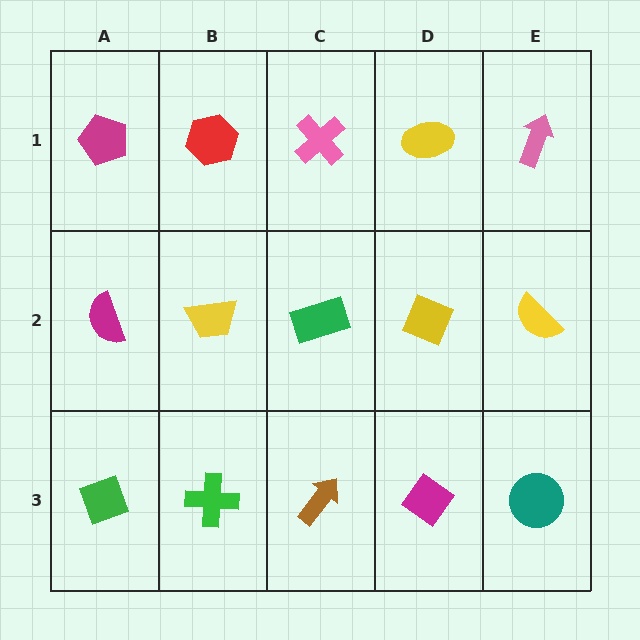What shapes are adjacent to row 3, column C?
A green rectangle (row 2, column C), a green cross (row 3, column B), a magenta diamond (row 3, column D).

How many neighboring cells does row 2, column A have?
3.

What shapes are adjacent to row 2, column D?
A yellow ellipse (row 1, column D), a magenta diamond (row 3, column D), a green rectangle (row 2, column C), a yellow semicircle (row 2, column E).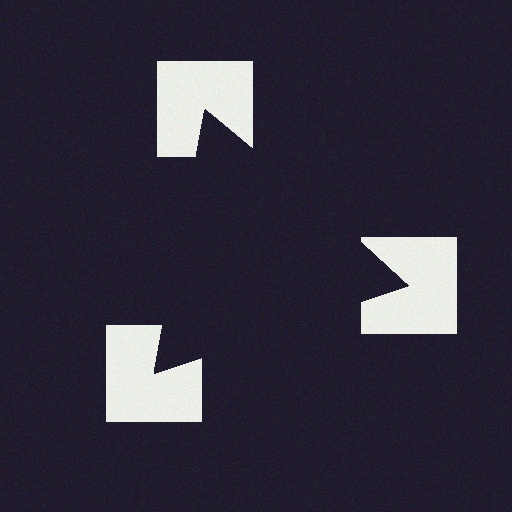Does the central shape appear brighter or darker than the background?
It typically appears slightly darker than the background, even though no actual brightness change is drawn.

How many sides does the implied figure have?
3 sides.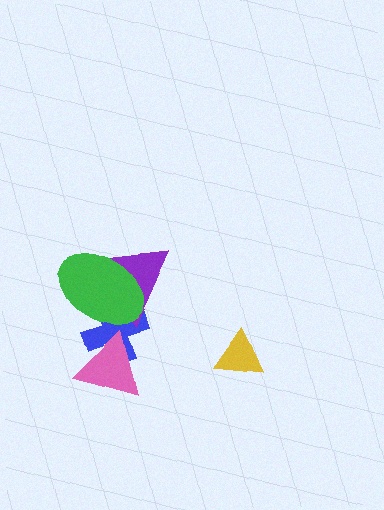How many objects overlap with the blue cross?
3 objects overlap with the blue cross.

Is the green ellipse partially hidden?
No, no other shape covers it.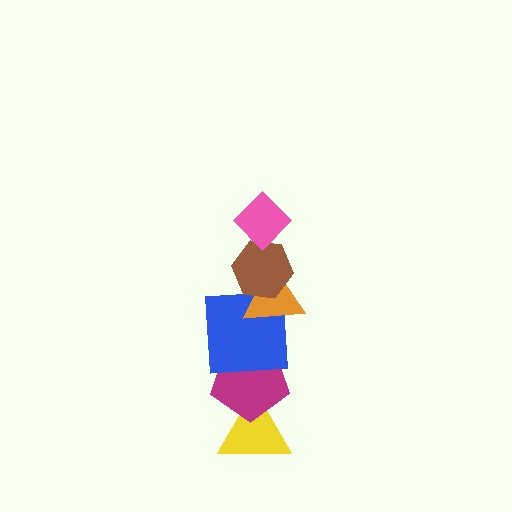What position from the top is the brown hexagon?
The brown hexagon is 2nd from the top.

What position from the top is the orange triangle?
The orange triangle is 3rd from the top.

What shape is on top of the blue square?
The orange triangle is on top of the blue square.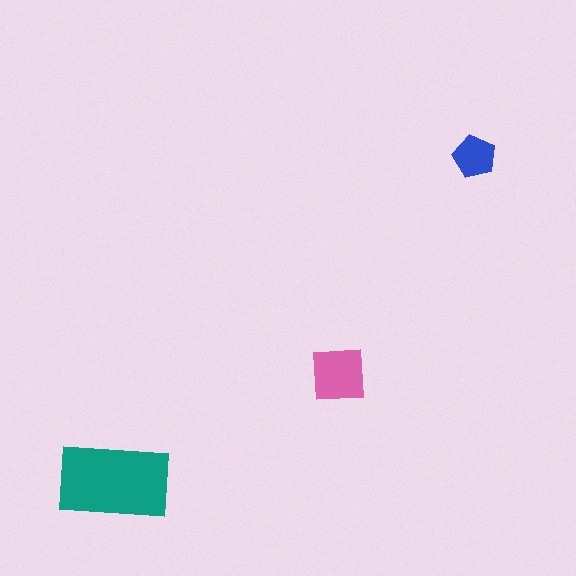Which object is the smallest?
The blue pentagon.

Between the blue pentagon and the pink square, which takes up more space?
The pink square.